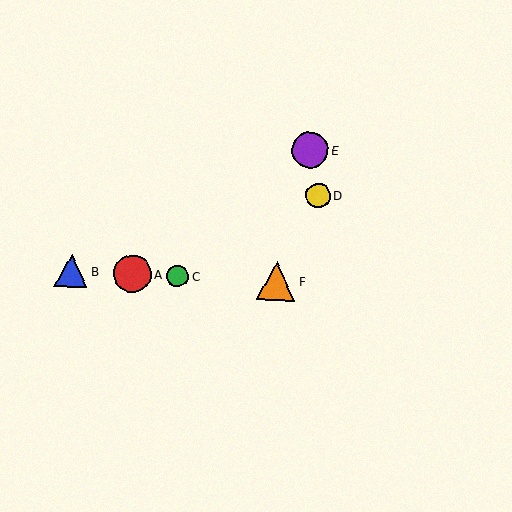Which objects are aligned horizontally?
Objects A, B, C, F are aligned horizontally.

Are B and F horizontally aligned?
Yes, both are at y≈271.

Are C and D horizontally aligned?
No, C is at y≈276 and D is at y≈195.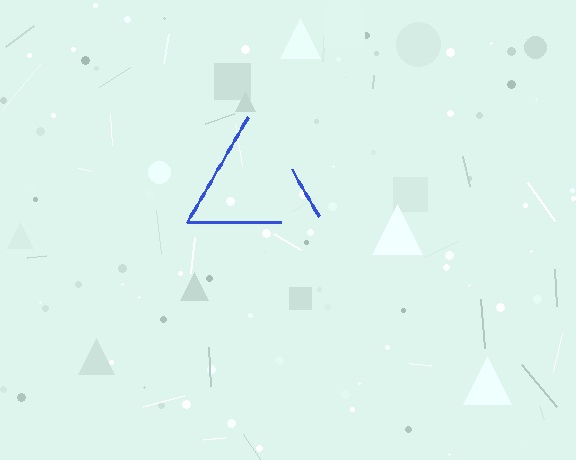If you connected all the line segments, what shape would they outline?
They would outline a triangle.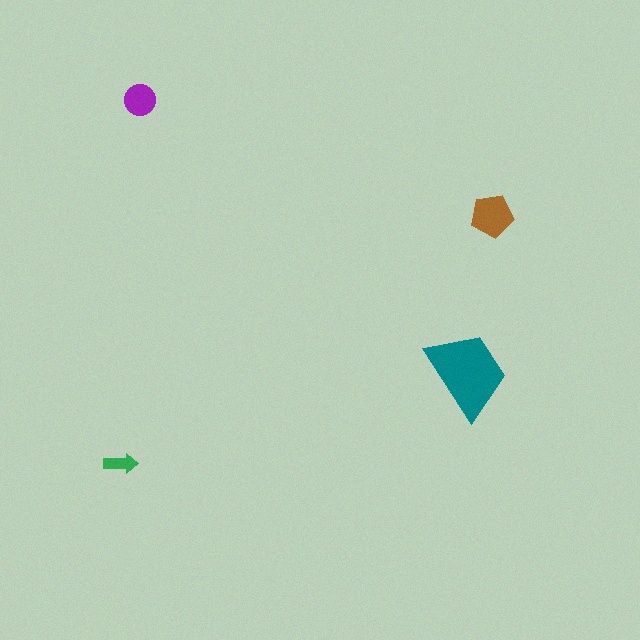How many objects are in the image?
There are 4 objects in the image.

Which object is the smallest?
The green arrow.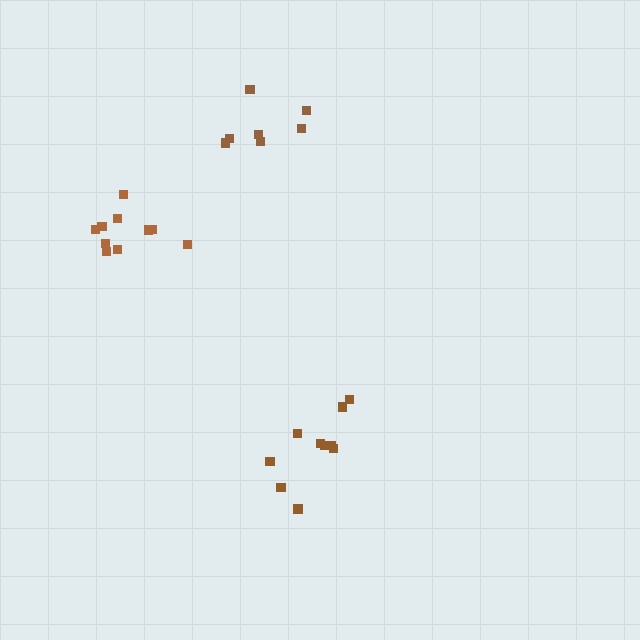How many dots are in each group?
Group 1: 10 dots, Group 2: 10 dots, Group 3: 7 dots (27 total).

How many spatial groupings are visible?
There are 3 spatial groupings.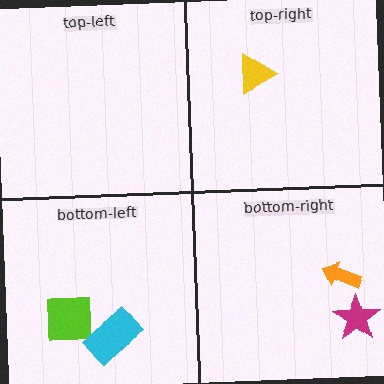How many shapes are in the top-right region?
1.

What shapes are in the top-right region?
The yellow triangle.